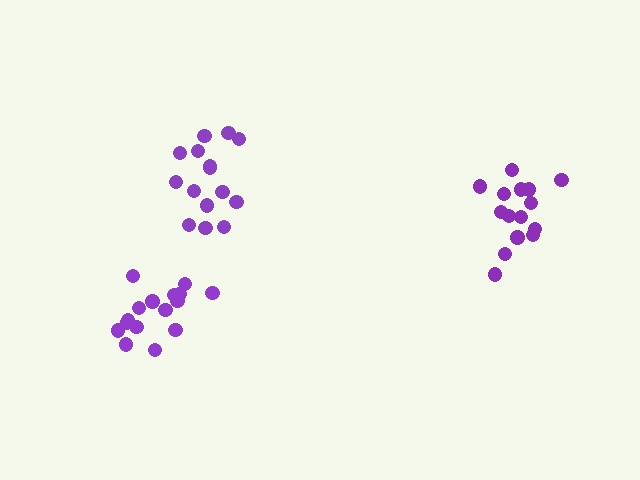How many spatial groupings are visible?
There are 3 spatial groupings.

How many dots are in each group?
Group 1: 15 dots, Group 2: 15 dots, Group 3: 16 dots (46 total).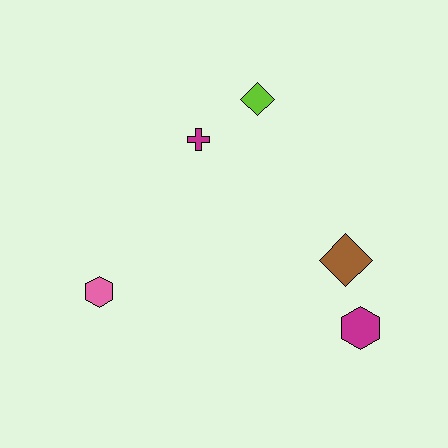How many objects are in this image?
There are 5 objects.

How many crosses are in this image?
There is 1 cross.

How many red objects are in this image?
There are no red objects.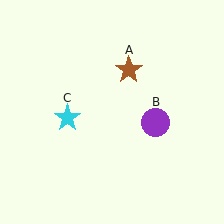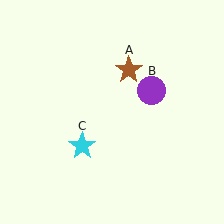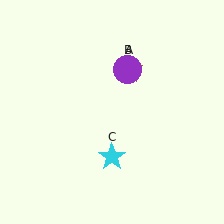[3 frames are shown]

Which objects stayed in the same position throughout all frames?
Brown star (object A) remained stationary.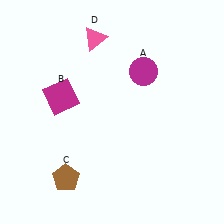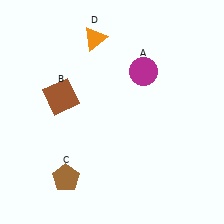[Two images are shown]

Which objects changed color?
B changed from magenta to brown. D changed from pink to orange.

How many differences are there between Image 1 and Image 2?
There are 2 differences between the two images.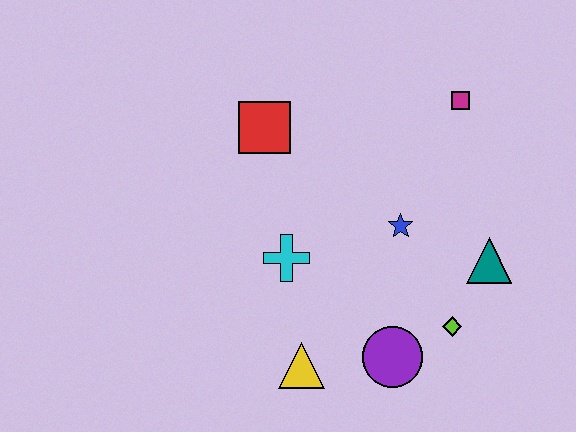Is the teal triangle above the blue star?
No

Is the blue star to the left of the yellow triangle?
No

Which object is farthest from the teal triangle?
The red square is farthest from the teal triangle.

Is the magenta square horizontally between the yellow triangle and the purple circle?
No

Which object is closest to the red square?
The cyan cross is closest to the red square.